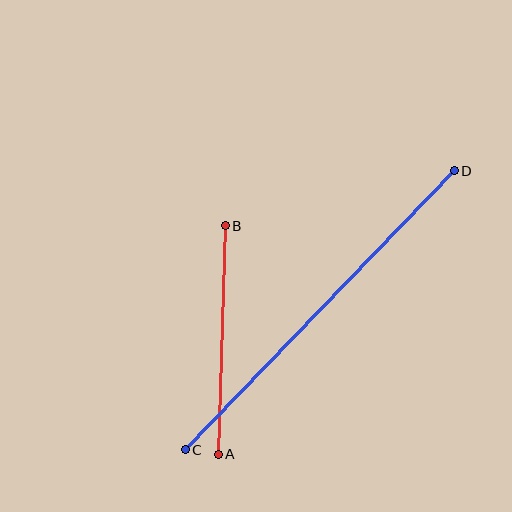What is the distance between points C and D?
The distance is approximately 388 pixels.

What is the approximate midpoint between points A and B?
The midpoint is at approximately (222, 340) pixels.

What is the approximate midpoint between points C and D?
The midpoint is at approximately (320, 310) pixels.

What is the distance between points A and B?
The distance is approximately 229 pixels.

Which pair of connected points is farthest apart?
Points C and D are farthest apart.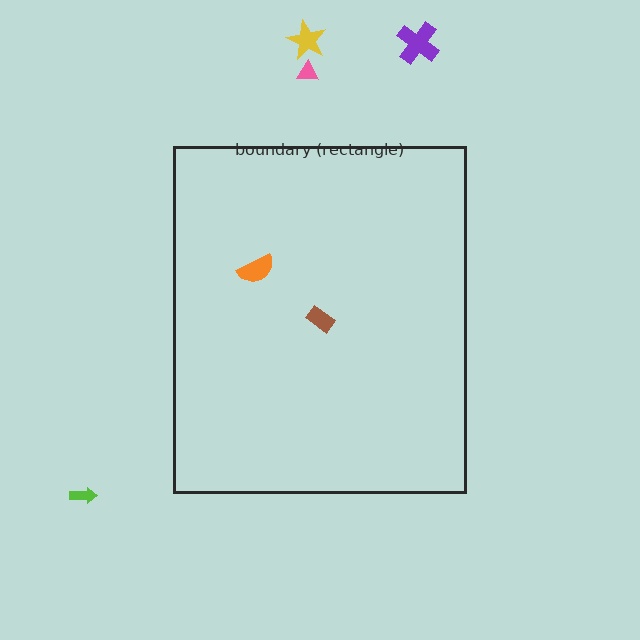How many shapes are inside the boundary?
2 inside, 4 outside.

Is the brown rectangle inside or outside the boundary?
Inside.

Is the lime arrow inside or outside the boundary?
Outside.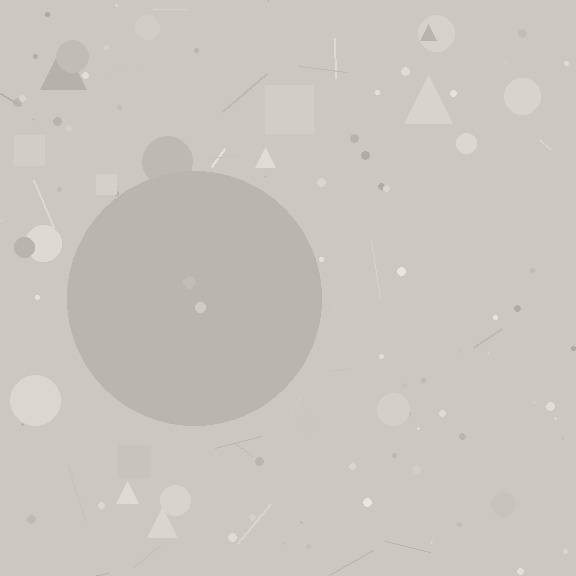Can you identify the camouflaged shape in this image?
The camouflaged shape is a circle.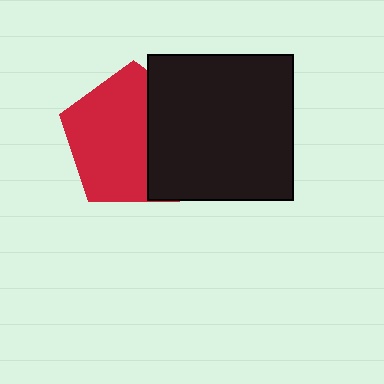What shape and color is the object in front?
The object in front is a black square.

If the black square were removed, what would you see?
You would see the complete red pentagon.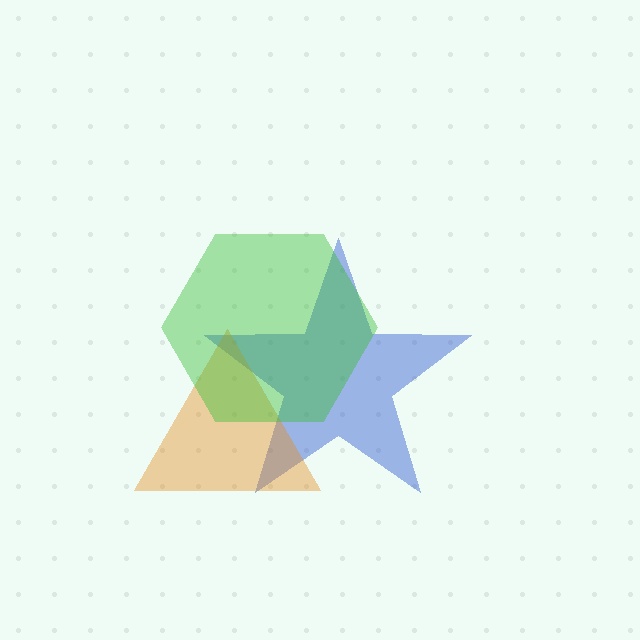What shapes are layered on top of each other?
The layered shapes are: a blue star, an orange triangle, a green hexagon.